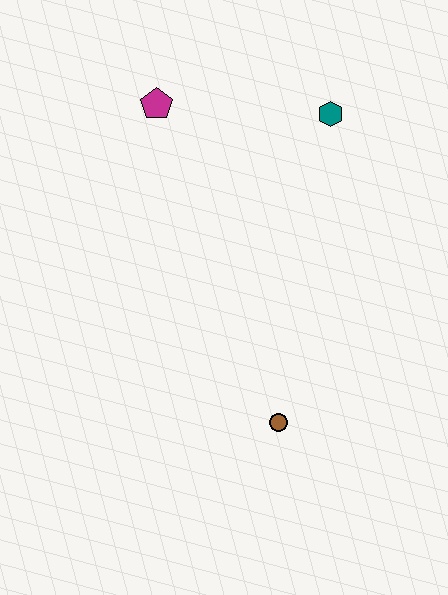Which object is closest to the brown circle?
The teal hexagon is closest to the brown circle.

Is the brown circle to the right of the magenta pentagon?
Yes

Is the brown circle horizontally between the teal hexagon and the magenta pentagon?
Yes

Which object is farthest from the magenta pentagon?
The brown circle is farthest from the magenta pentagon.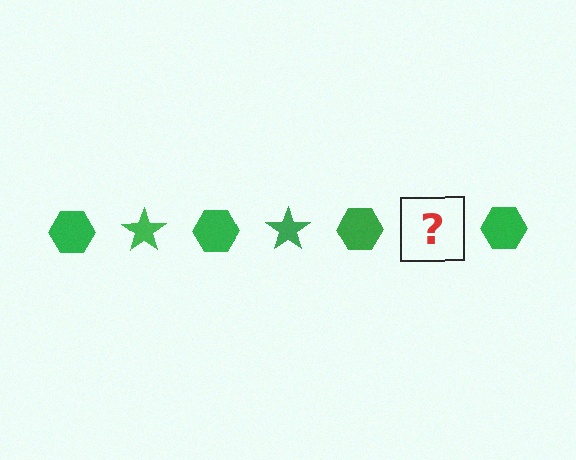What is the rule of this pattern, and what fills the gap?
The rule is that the pattern cycles through hexagon, star shapes in green. The gap should be filled with a green star.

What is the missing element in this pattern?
The missing element is a green star.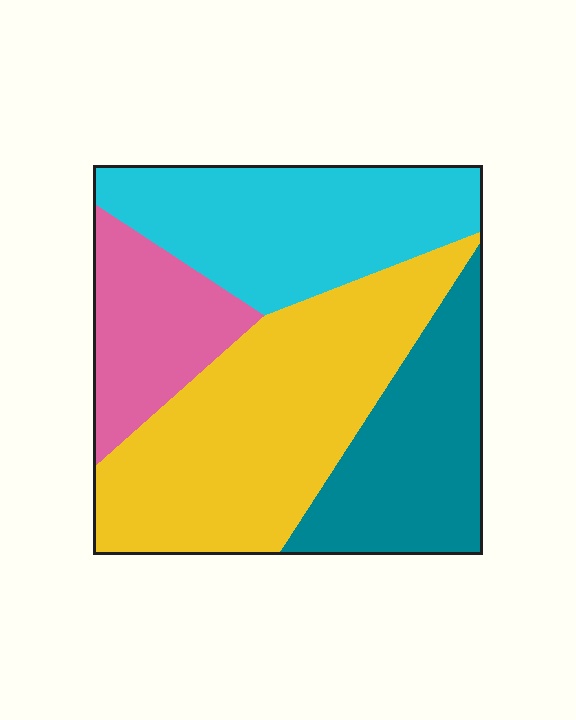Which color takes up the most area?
Yellow, at roughly 40%.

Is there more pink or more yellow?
Yellow.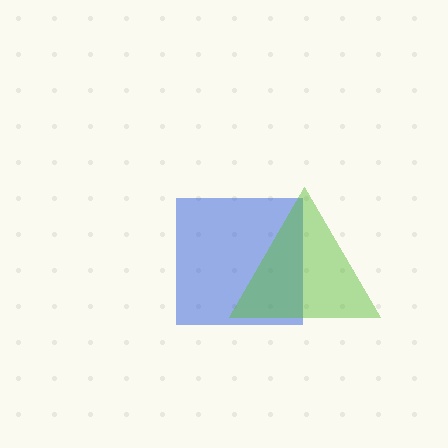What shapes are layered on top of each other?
The layered shapes are: a blue square, a lime triangle.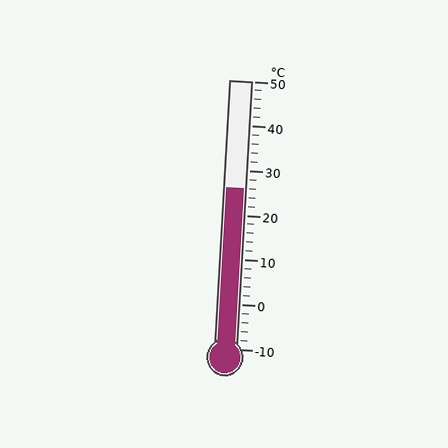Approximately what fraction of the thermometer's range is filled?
The thermometer is filled to approximately 60% of its range.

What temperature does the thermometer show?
The thermometer shows approximately 26°C.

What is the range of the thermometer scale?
The thermometer scale ranges from -10°C to 50°C.